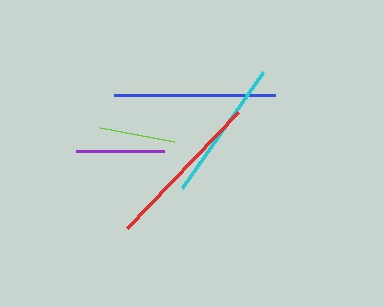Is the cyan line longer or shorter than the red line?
The red line is longer than the cyan line.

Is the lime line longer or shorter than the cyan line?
The cyan line is longer than the lime line.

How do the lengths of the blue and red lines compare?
The blue and red lines are approximately the same length.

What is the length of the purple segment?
The purple segment is approximately 88 pixels long.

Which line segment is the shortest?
The lime line is the shortest at approximately 75 pixels.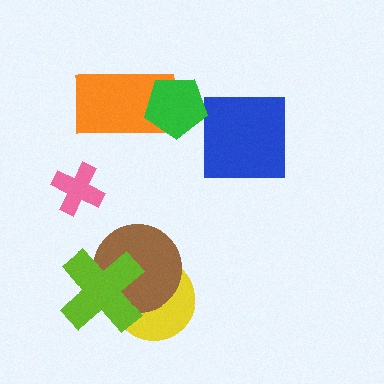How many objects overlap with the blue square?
0 objects overlap with the blue square.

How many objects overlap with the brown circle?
2 objects overlap with the brown circle.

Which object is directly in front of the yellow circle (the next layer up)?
The brown circle is directly in front of the yellow circle.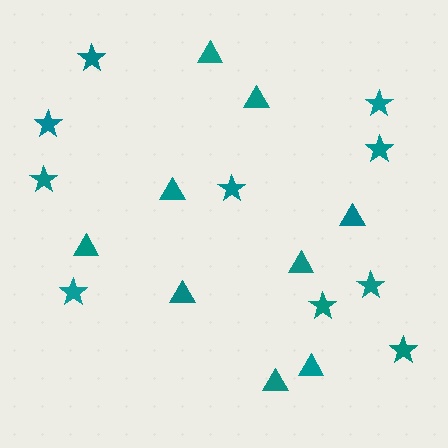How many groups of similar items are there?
There are 2 groups: one group of triangles (9) and one group of stars (10).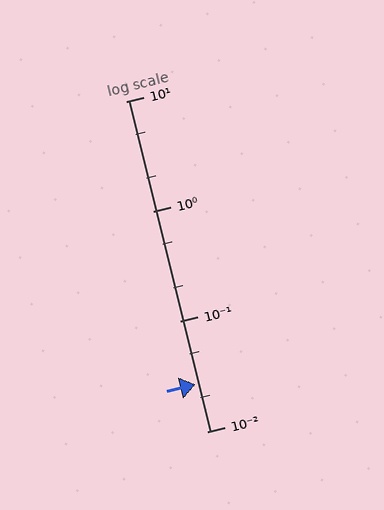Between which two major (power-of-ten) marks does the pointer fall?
The pointer is between 0.01 and 0.1.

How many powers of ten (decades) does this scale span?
The scale spans 3 decades, from 0.01 to 10.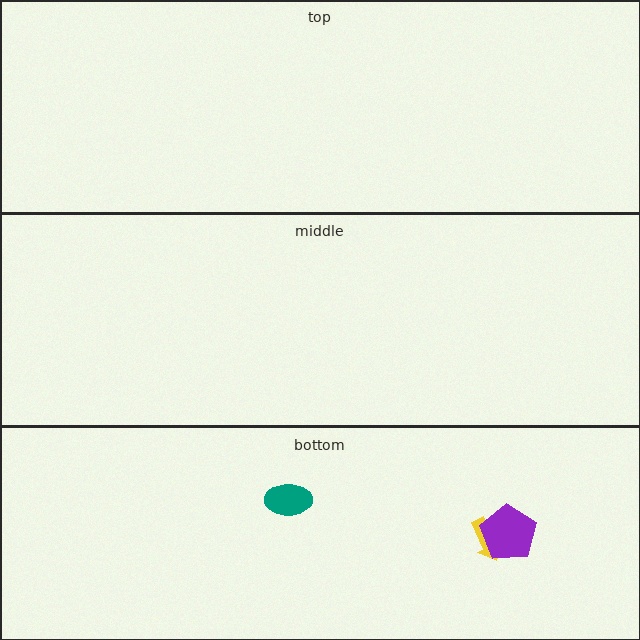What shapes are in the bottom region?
The yellow arrow, the teal ellipse, the purple pentagon.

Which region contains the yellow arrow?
The bottom region.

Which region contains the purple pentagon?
The bottom region.